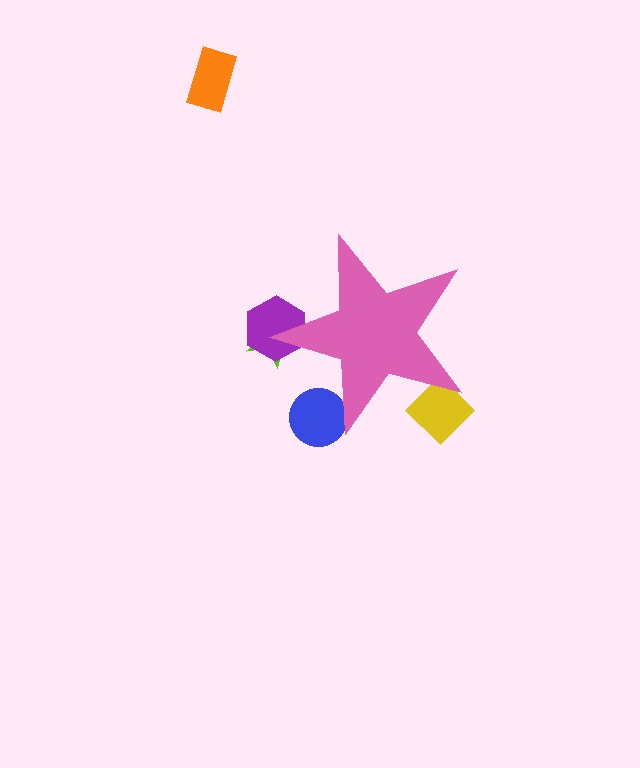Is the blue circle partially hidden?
Yes, the blue circle is partially hidden behind the pink star.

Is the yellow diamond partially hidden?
Yes, the yellow diamond is partially hidden behind the pink star.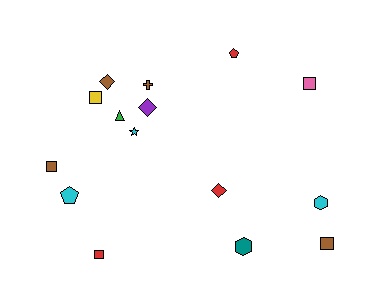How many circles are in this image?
There are no circles.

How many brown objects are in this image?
There are 4 brown objects.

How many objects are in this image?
There are 15 objects.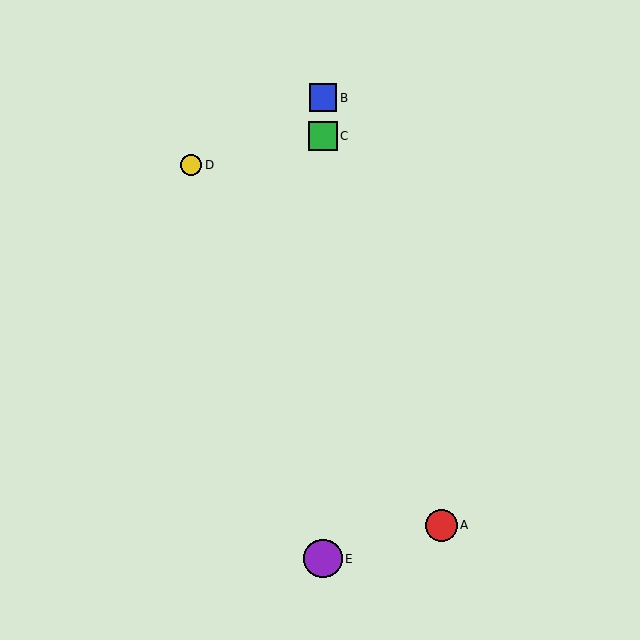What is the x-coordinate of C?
Object C is at x≈323.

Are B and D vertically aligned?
No, B is at x≈323 and D is at x≈191.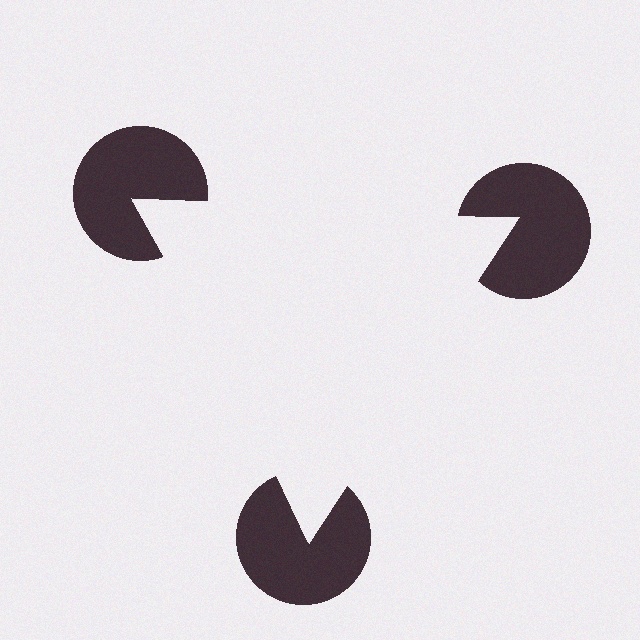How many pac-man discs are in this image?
There are 3 — one at each vertex of the illusory triangle.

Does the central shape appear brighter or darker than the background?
It typically appears slightly brighter than the background, even though no actual brightness change is drawn.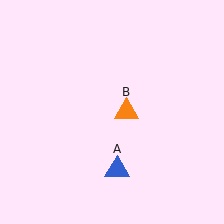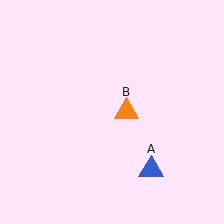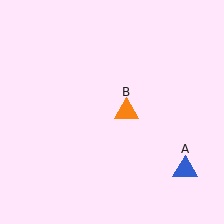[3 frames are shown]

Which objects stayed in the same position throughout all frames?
Orange triangle (object B) remained stationary.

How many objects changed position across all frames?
1 object changed position: blue triangle (object A).